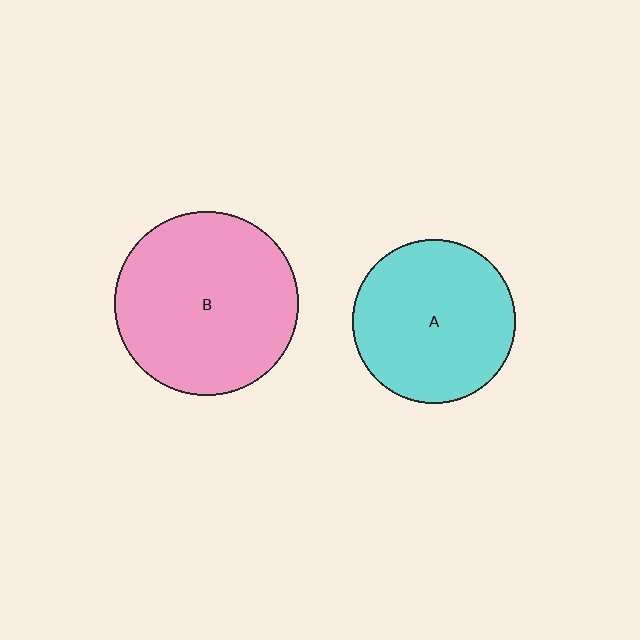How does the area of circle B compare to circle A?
Approximately 1.3 times.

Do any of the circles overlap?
No, none of the circles overlap.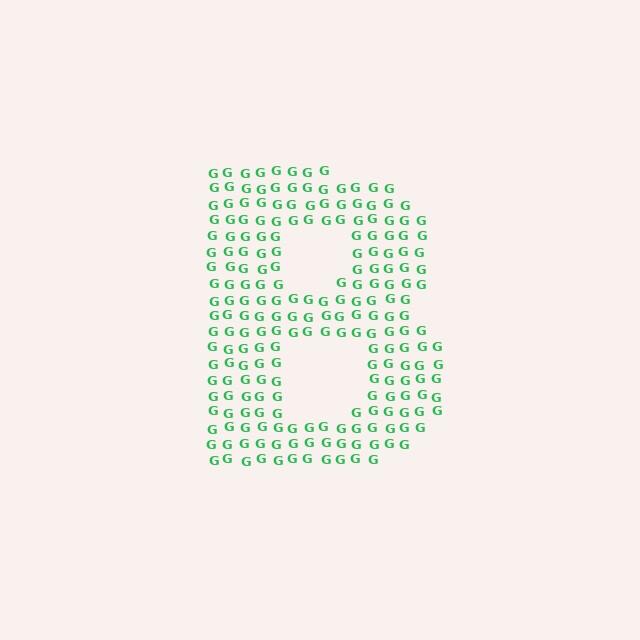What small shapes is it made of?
It is made of small letter G's.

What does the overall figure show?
The overall figure shows the letter B.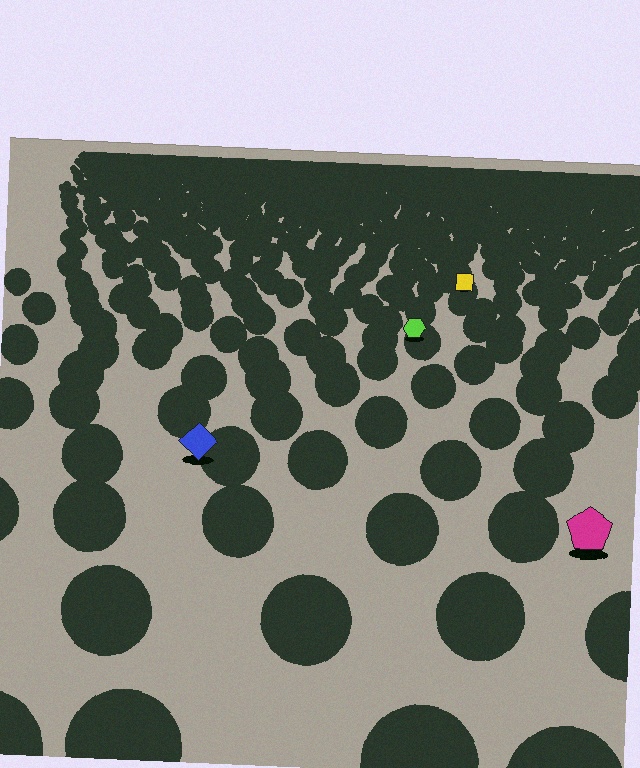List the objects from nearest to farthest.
From nearest to farthest: the magenta pentagon, the blue diamond, the lime hexagon, the yellow square.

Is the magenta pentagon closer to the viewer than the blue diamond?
Yes. The magenta pentagon is closer — you can tell from the texture gradient: the ground texture is coarser near it.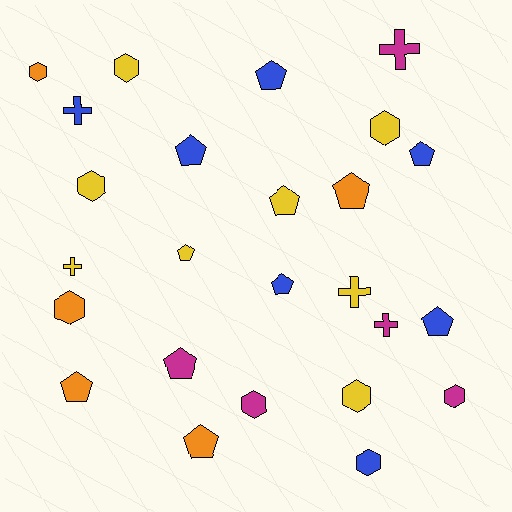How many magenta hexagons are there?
There are 2 magenta hexagons.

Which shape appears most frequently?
Pentagon, with 11 objects.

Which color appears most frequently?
Yellow, with 8 objects.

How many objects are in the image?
There are 25 objects.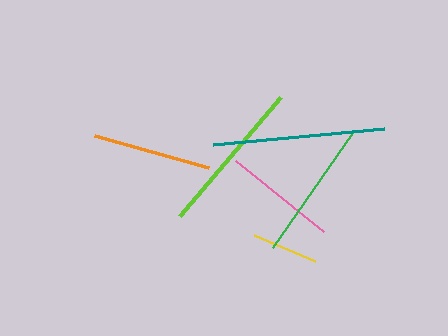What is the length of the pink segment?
The pink segment is approximately 113 pixels long.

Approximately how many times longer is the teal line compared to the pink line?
The teal line is approximately 1.5 times the length of the pink line.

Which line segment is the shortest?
The yellow line is the shortest at approximately 66 pixels.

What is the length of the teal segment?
The teal segment is approximately 171 pixels long.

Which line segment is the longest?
The teal line is the longest at approximately 171 pixels.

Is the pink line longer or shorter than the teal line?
The teal line is longer than the pink line.